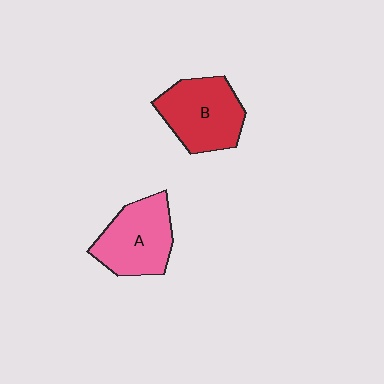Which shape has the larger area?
Shape B (red).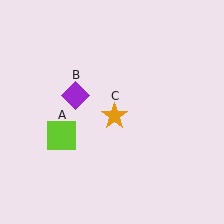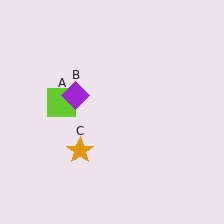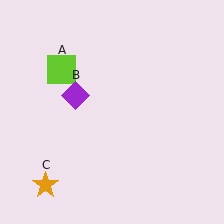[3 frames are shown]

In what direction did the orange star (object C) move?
The orange star (object C) moved down and to the left.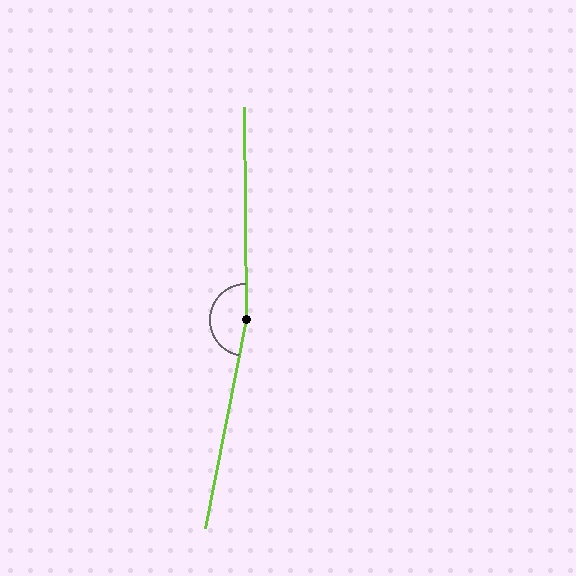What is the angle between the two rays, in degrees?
Approximately 169 degrees.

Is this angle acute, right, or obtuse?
It is obtuse.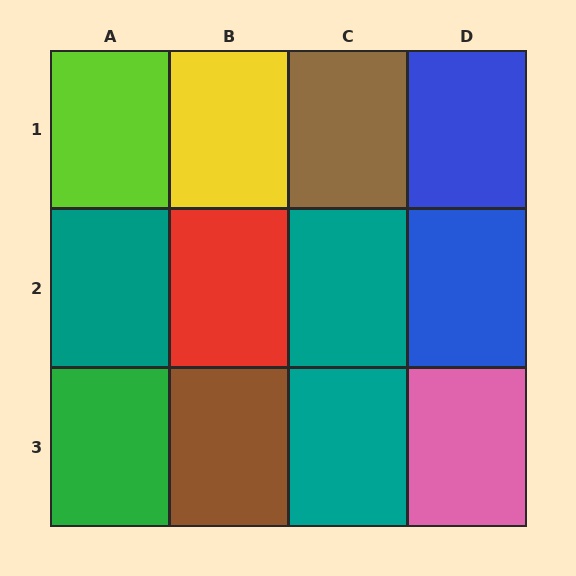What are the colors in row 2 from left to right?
Teal, red, teal, blue.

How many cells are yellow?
1 cell is yellow.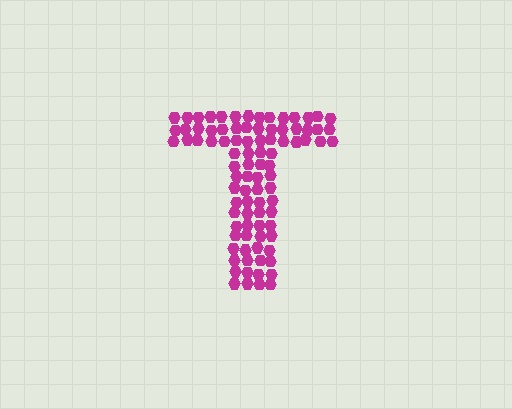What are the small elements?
The small elements are hexagons.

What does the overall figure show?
The overall figure shows the letter T.